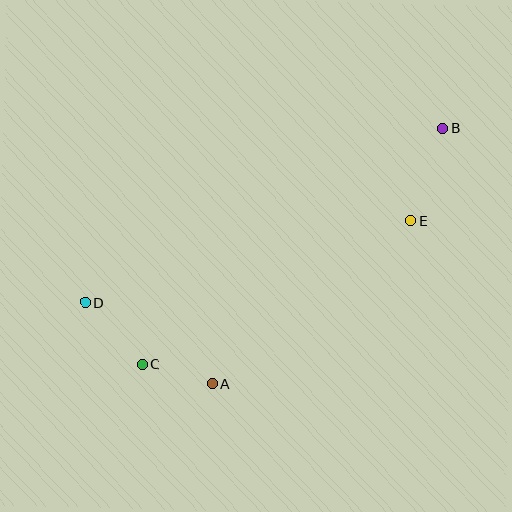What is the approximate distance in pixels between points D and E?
The distance between D and E is approximately 336 pixels.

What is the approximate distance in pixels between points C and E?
The distance between C and E is approximately 304 pixels.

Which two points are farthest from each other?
Points B and D are farthest from each other.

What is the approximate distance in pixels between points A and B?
The distance between A and B is approximately 345 pixels.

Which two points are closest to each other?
Points A and C are closest to each other.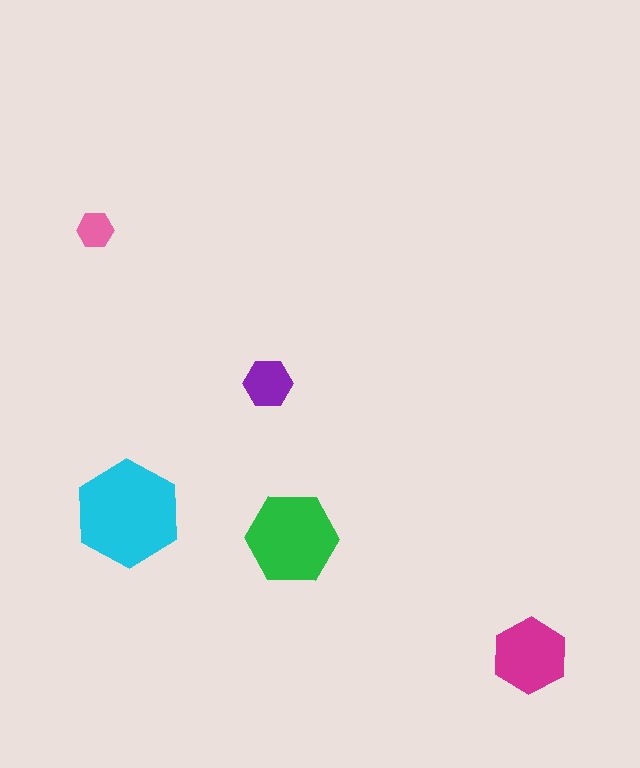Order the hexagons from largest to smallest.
the cyan one, the green one, the magenta one, the purple one, the pink one.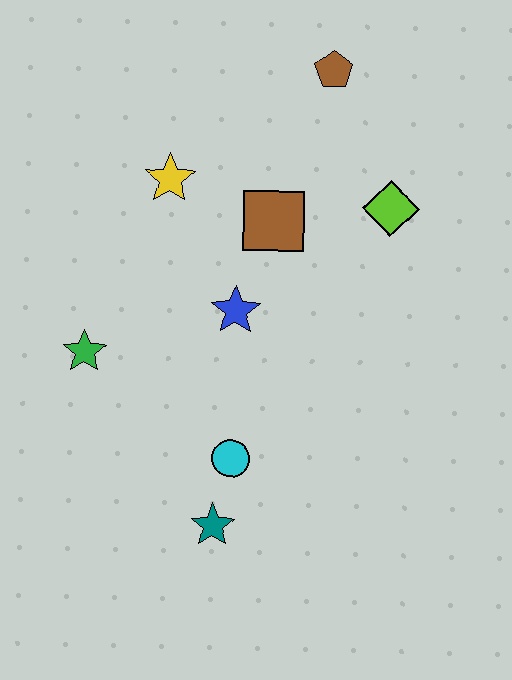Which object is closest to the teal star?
The cyan circle is closest to the teal star.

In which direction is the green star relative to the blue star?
The green star is to the left of the blue star.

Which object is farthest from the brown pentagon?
The teal star is farthest from the brown pentagon.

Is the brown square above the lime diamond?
No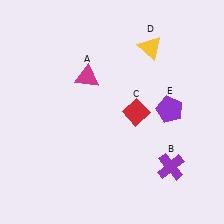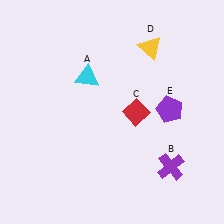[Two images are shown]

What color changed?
The triangle (A) changed from magenta in Image 1 to cyan in Image 2.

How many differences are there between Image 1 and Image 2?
There is 1 difference between the two images.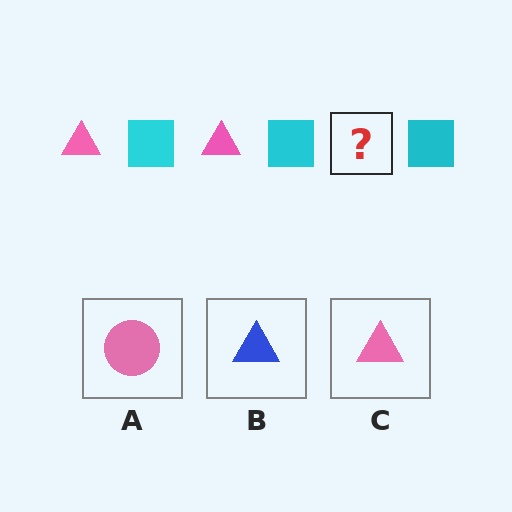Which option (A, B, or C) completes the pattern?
C.